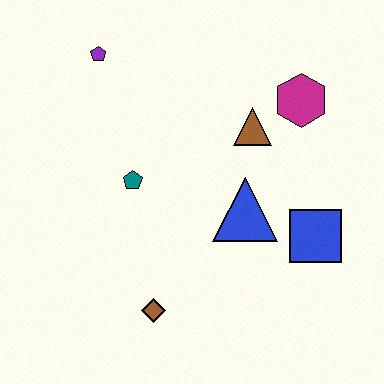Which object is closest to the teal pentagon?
The blue triangle is closest to the teal pentagon.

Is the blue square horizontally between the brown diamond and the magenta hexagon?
No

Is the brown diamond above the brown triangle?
No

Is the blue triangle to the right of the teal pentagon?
Yes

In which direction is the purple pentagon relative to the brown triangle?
The purple pentagon is to the left of the brown triangle.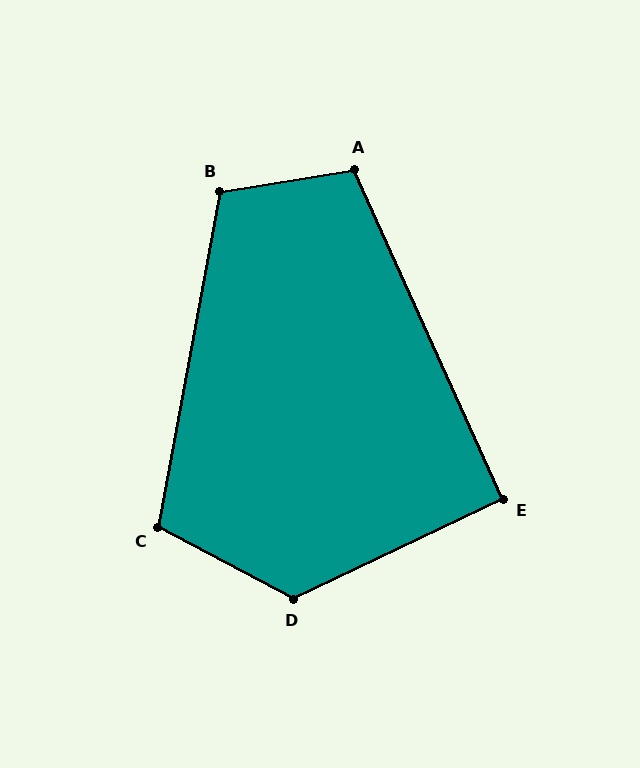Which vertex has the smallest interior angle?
E, at approximately 91 degrees.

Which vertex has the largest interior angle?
D, at approximately 127 degrees.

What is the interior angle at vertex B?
Approximately 110 degrees (obtuse).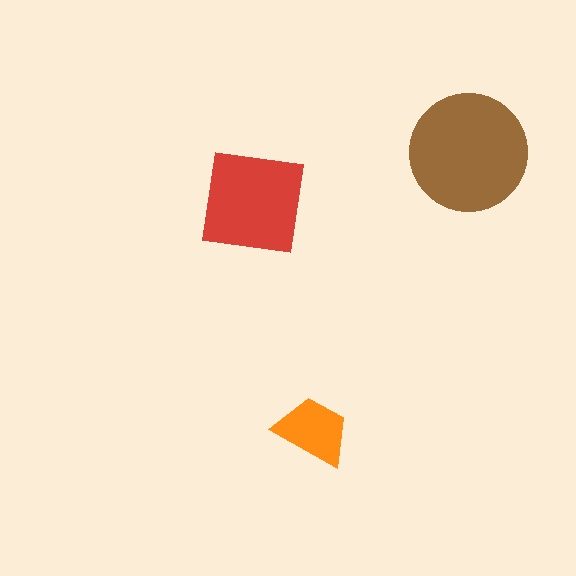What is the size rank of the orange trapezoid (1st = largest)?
3rd.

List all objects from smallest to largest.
The orange trapezoid, the red square, the brown circle.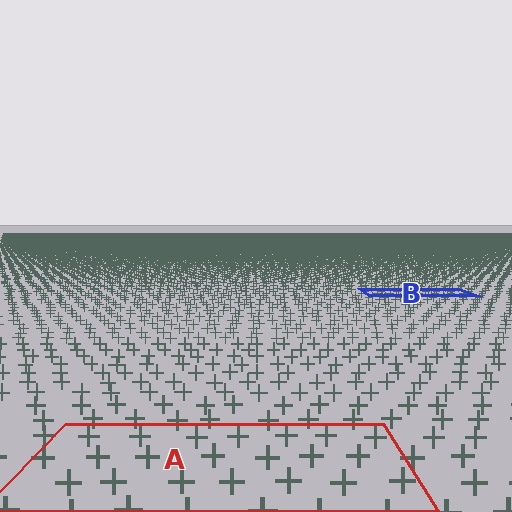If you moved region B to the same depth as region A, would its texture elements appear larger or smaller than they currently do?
They would appear larger. At a closer depth, the same texture elements are projected at a bigger on-screen size.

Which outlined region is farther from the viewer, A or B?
Region B is farther from the viewer — the texture elements inside it appear smaller and more densely packed.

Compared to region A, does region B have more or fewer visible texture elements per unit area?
Region B has more texture elements per unit area — they are packed more densely because it is farther away.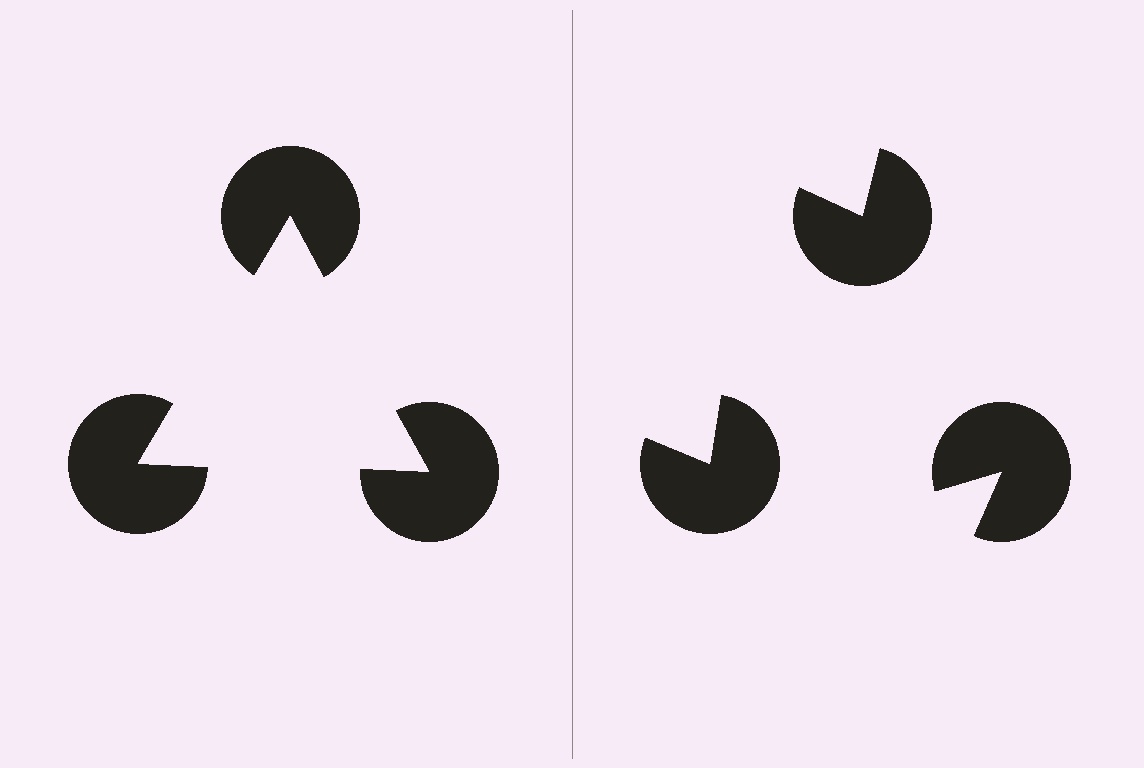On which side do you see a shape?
An illusory triangle appears on the left side. On the right side the wedge cuts are rotated, so no coherent shape forms.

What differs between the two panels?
The pac-man discs are positioned identically on both sides; only the wedge orientations differ. On the left they align to a triangle; on the right they are misaligned.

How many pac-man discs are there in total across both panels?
6 — 3 on each side.